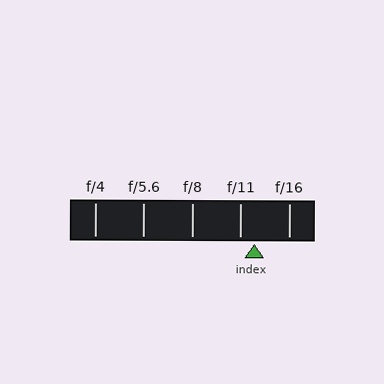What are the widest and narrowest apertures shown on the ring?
The widest aperture shown is f/4 and the narrowest is f/16.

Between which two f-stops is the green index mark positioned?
The index mark is between f/11 and f/16.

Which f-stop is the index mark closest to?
The index mark is closest to f/11.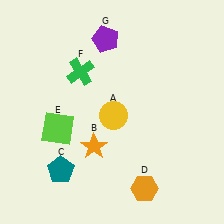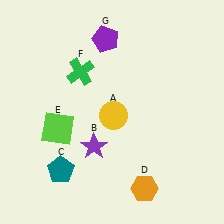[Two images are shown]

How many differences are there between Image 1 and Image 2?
There is 1 difference between the two images.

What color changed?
The star (B) changed from orange in Image 1 to purple in Image 2.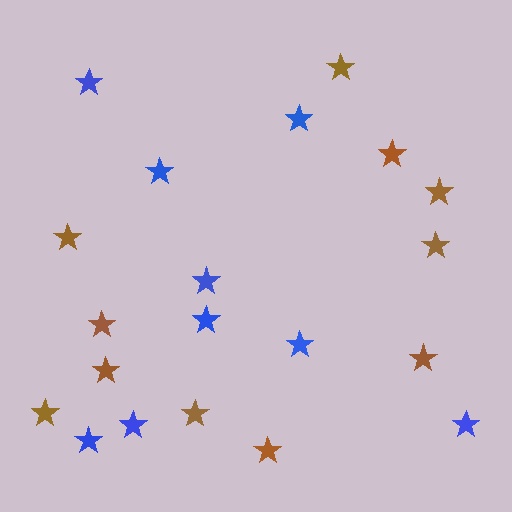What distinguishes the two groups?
There are 2 groups: one group of brown stars (11) and one group of blue stars (9).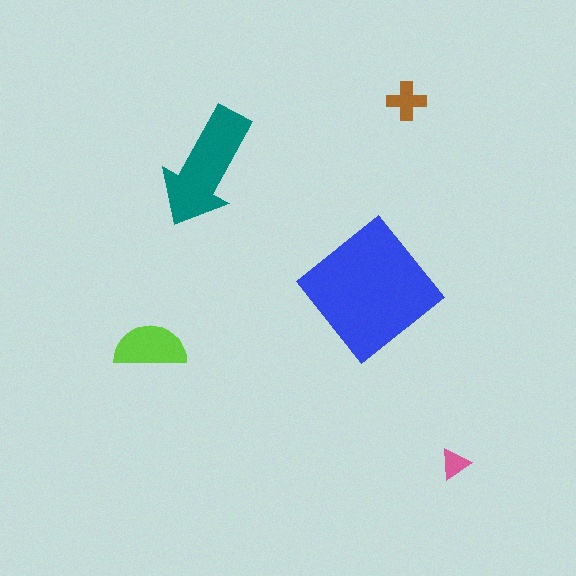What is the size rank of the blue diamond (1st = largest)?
1st.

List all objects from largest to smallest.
The blue diamond, the teal arrow, the lime semicircle, the brown cross, the pink triangle.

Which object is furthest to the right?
The pink triangle is rightmost.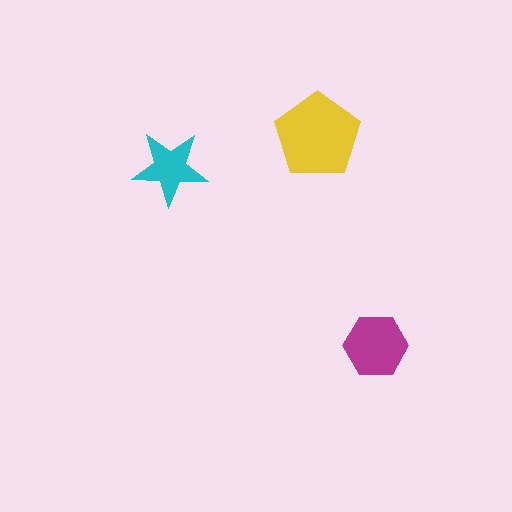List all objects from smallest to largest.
The cyan star, the magenta hexagon, the yellow pentagon.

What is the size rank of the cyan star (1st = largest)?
3rd.